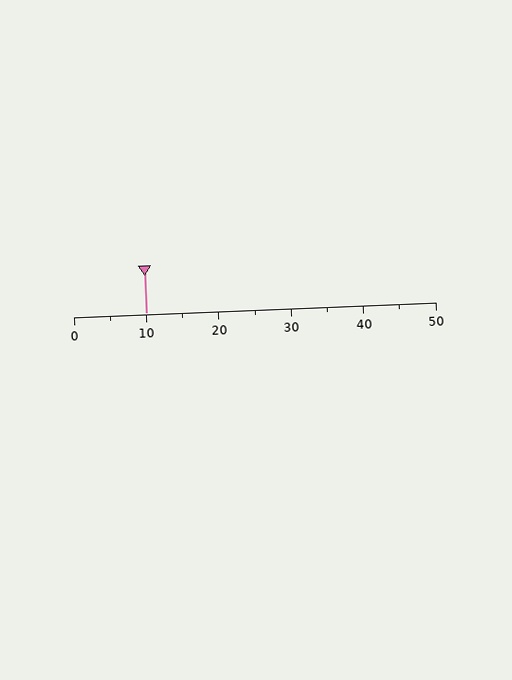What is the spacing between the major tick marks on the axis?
The major ticks are spaced 10 apart.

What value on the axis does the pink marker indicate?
The marker indicates approximately 10.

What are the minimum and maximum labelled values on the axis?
The axis runs from 0 to 50.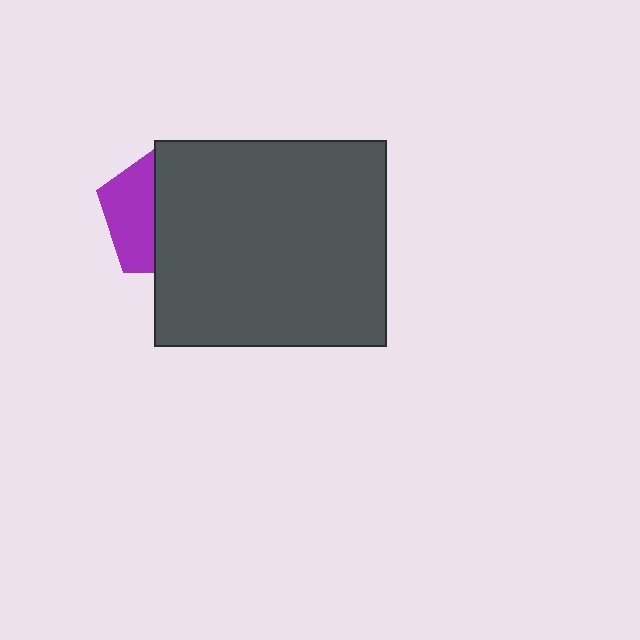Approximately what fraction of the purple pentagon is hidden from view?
Roughly 63% of the purple pentagon is hidden behind the dark gray rectangle.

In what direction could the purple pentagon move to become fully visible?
The purple pentagon could move left. That would shift it out from behind the dark gray rectangle entirely.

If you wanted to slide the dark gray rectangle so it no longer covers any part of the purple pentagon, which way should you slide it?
Slide it right — that is the most direct way to separate the two shapes.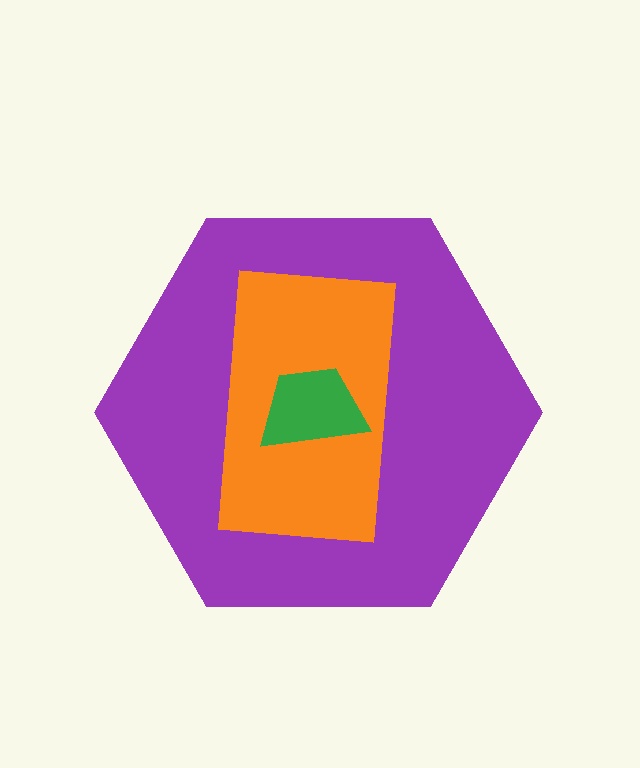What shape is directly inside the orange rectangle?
The green trapezoid.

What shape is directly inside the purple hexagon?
The orange rectangle.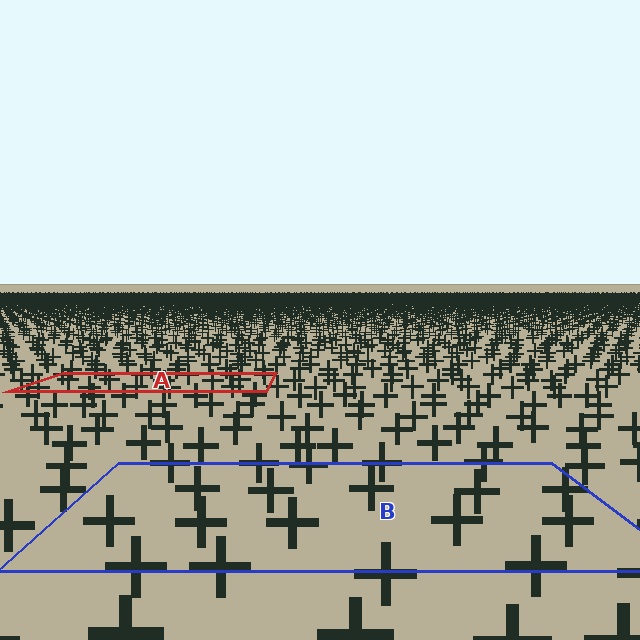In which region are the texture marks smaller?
The texture marks are smaller in region A, because it is farther away.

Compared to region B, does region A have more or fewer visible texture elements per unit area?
Region A has more texture elements per unit area — they are packed more densely because it is farther away.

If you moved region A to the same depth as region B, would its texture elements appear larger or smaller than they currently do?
They would appear larger. At a closer depth, the same texture elements are projected at a bigger on-screen size.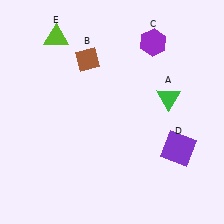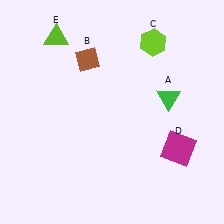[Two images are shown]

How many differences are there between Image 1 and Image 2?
There are 2 differences between the two images.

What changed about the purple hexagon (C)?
In Image 1, C is purple. In Image 2, it changed to lime.